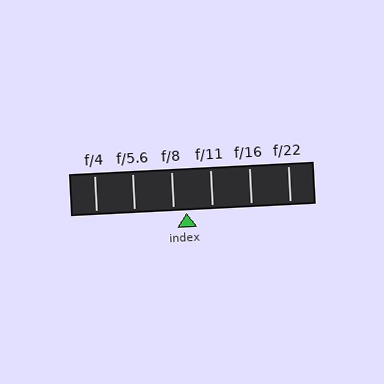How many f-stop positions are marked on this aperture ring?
There are 6 f-stop positions marked.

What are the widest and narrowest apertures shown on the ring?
The widest aperture shown is f/4 and the narrowest is f/22.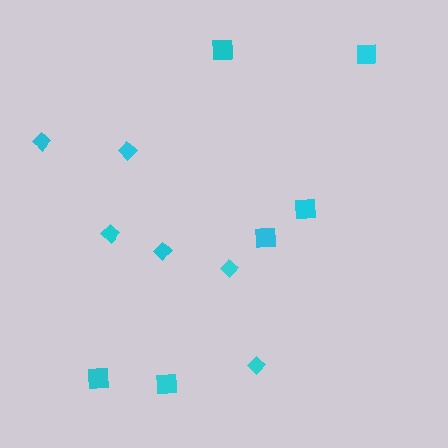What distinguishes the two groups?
There are 2 groups: one group of diamonds (6) and one group of squares (6).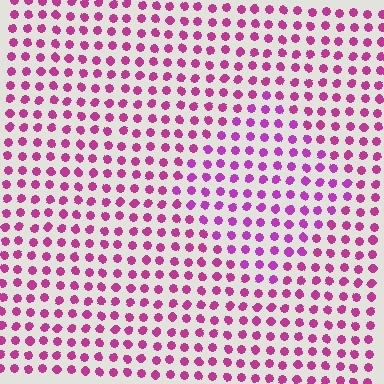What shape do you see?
I see a diamond.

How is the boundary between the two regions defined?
The boundary is defined purely by a slight shift in hue (about 20 degrees). Spacing, size, and orientation are identical on both sides.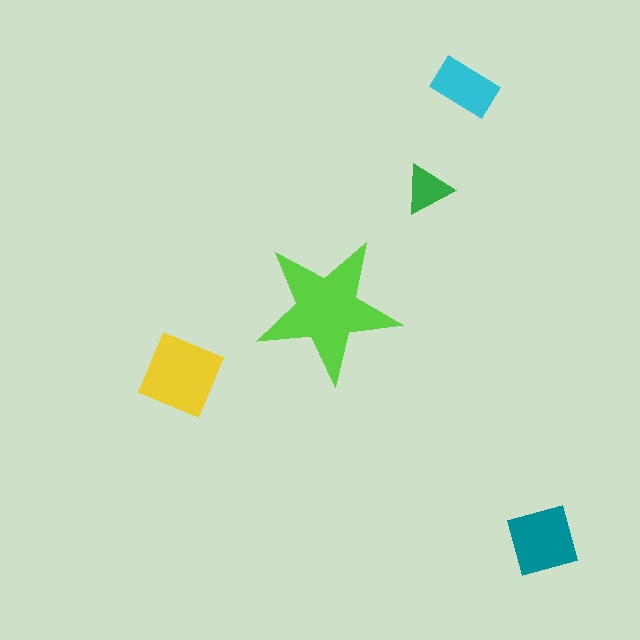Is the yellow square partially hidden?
No, the yellow square is fully visible.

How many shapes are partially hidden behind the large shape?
0 shapes are partially hidden.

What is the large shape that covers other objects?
A lime star.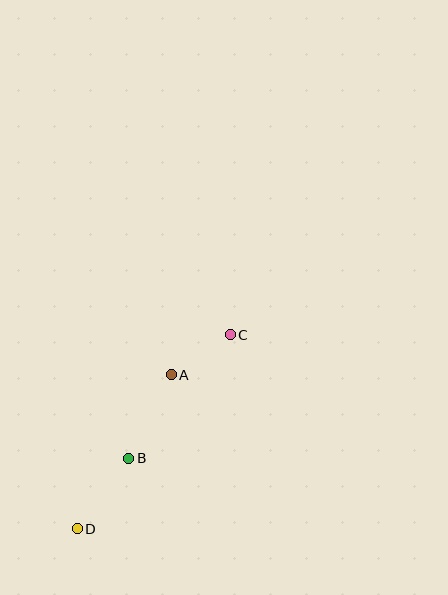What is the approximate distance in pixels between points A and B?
The distance between A and B is approximately 94 pixels.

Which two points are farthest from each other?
Points C and D are farthest from each other.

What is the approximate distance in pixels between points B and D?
The distance between B and D is approximately 87 pixels.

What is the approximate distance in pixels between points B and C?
The distance between B and C is approximately 160 pixels.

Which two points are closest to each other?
Points A and C are closest to each other.